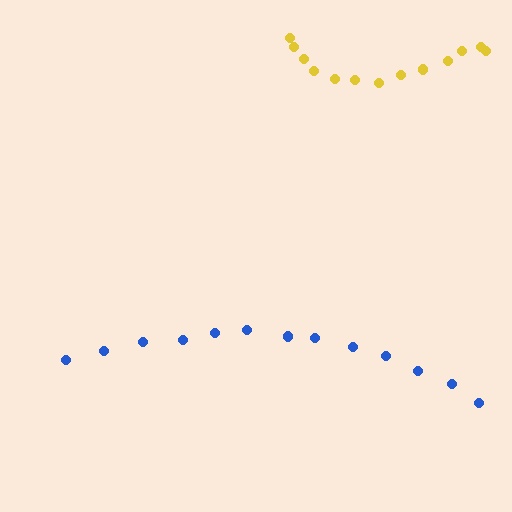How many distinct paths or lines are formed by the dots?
There are 2 distinct paths.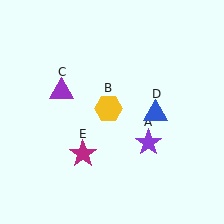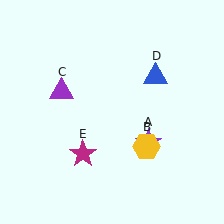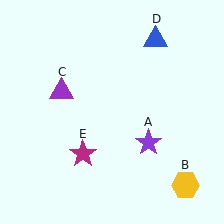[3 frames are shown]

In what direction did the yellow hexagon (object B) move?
The yellow hexagon (object B) moved down and to the right.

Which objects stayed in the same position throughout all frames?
Purple star (object A) and purple triangle (object C) and magenta star (object E) remained stationary.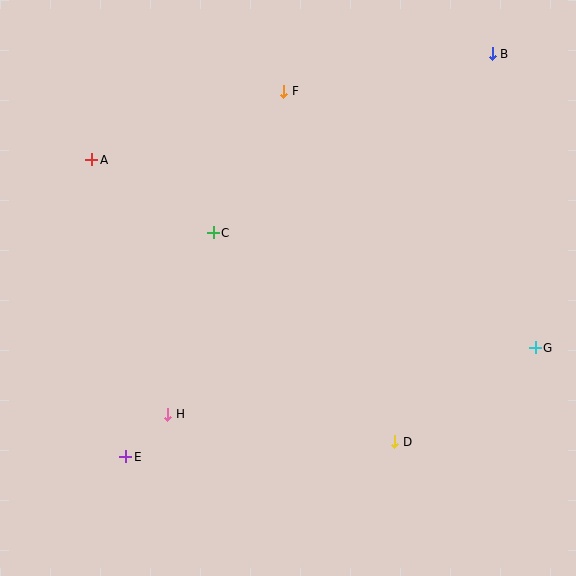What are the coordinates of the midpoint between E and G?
The midpoint between E and G is at (330, 402).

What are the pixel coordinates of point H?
Point H is at (168, 414).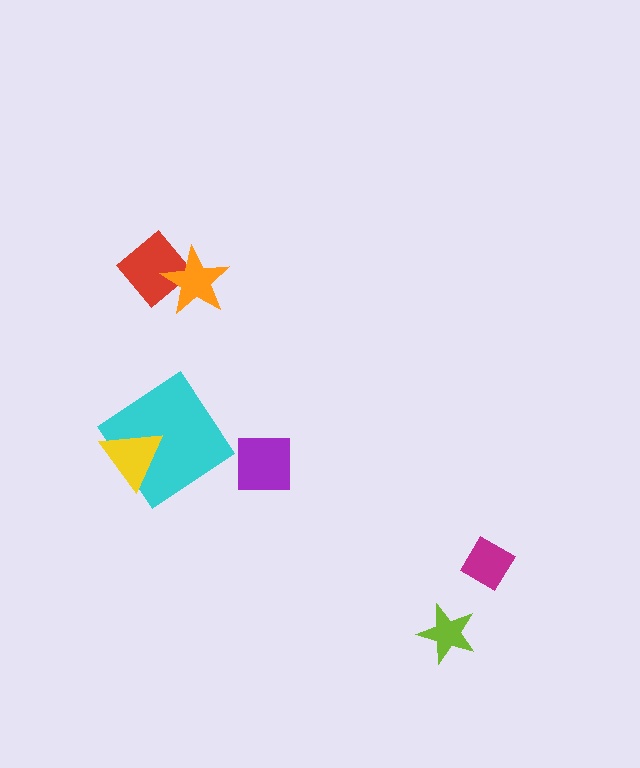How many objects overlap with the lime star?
0 objects overlap with the lime star.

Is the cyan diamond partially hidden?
Yes, it is partially covered by another shape.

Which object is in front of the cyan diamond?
The yellow triangle is in front of the cyan diamond.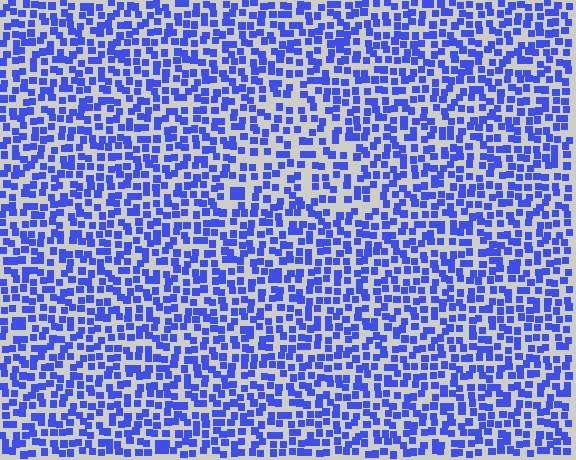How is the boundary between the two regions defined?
The boundary is defined by a change in element density (approximately 1.4x ratio). All elements are the same color, size, and shape.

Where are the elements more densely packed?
The elements are more densely packed outside the triangle boundary.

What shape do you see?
I see a triangle.